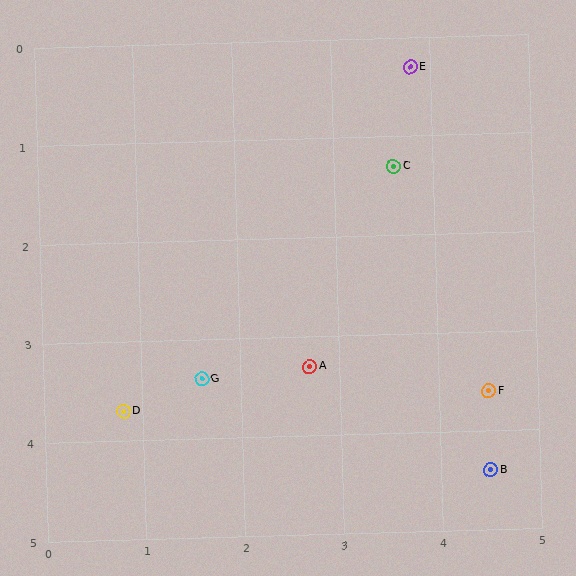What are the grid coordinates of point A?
Point A is at approximately (2.7, 3.3).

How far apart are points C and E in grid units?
Points C and E are about 1.0 grid units apart.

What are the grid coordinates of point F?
Point F is at approximately (4.5, 3.6).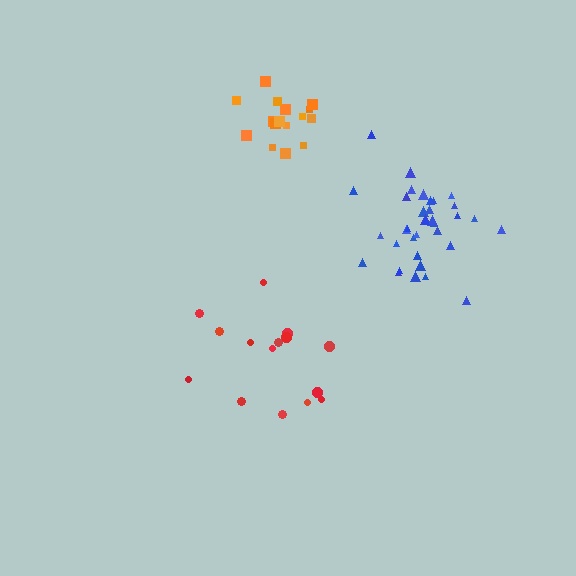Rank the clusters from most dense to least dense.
orange, blue, red.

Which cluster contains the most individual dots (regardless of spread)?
Blue (35).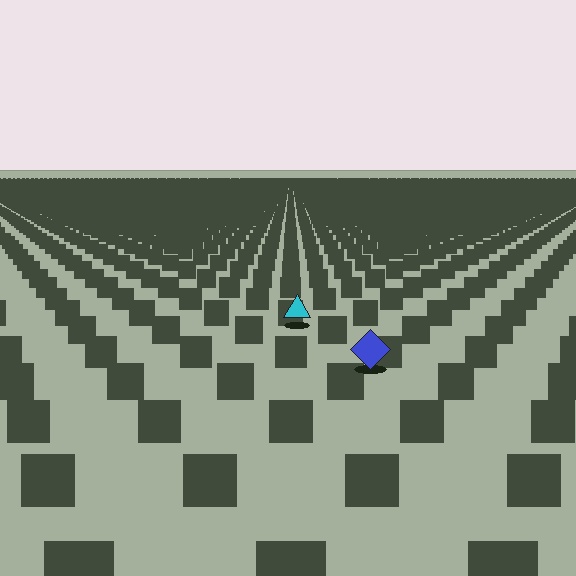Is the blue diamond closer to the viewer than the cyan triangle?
Yes. The blue diamond is closer — you can tell from the texture gradient: the ground texture is coarser near it.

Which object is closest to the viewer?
The blue diamond is closest. The texture marks near it are larger and more spread out.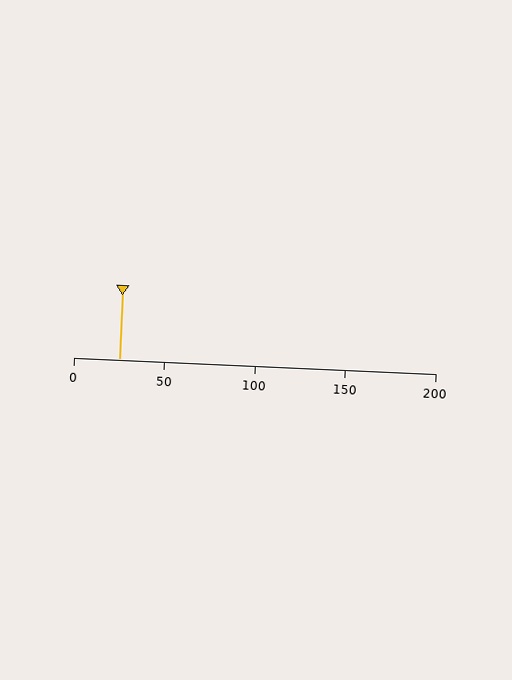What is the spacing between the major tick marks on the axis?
The major ticks are spaced 50 apart.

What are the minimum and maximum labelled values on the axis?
The axis runs from 0 to 200.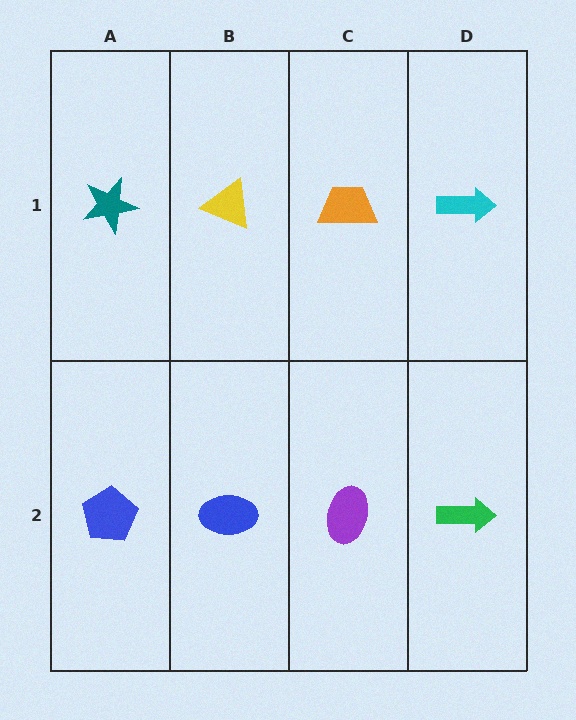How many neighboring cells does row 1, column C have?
3.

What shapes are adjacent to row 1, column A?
A blue pentagon (row 2, column A), a yellow triangle (row 1, column B).